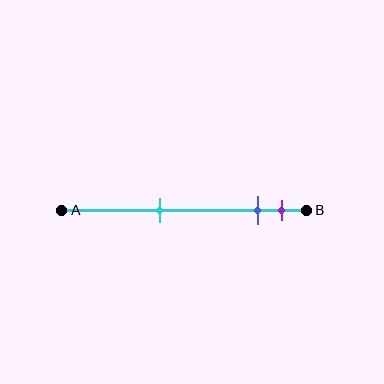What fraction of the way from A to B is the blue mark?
The blue mark is approximately 80% (0.8) of the way from A to B.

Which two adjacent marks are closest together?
The blue and purple marks are the closest adjacent pair.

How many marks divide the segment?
There are 3 marks dividing the segment.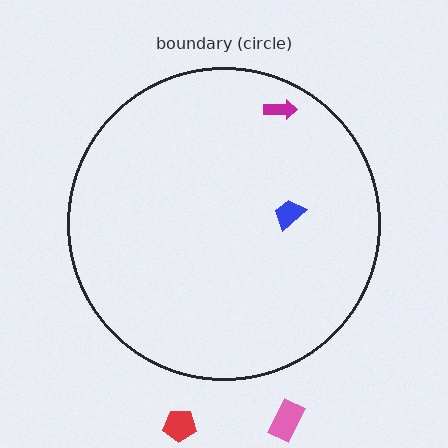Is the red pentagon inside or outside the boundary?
Outside.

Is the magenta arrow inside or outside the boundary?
Inside.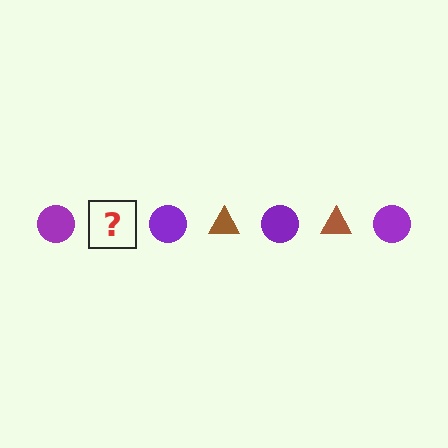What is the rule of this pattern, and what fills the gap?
The rule is that the pattern alternates between purple circle and brown triangle. The gap should be filled with a brown triangle.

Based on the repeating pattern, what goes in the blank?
The blank should be a brown triangle.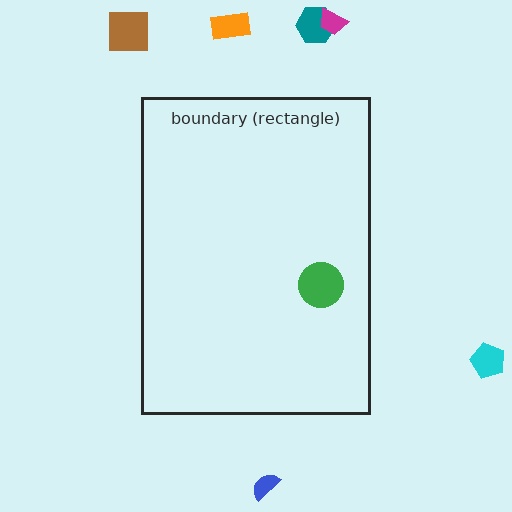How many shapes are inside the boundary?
1 inside, 6 outside.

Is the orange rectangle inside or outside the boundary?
Outside.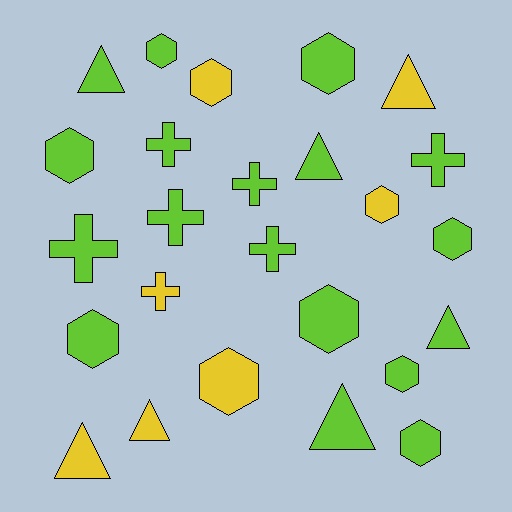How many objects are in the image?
There are 25 objects.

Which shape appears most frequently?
Hexagon, with 11 objects.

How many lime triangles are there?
There are 4 lime triangles.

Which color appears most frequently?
Lime, with 18 objects.